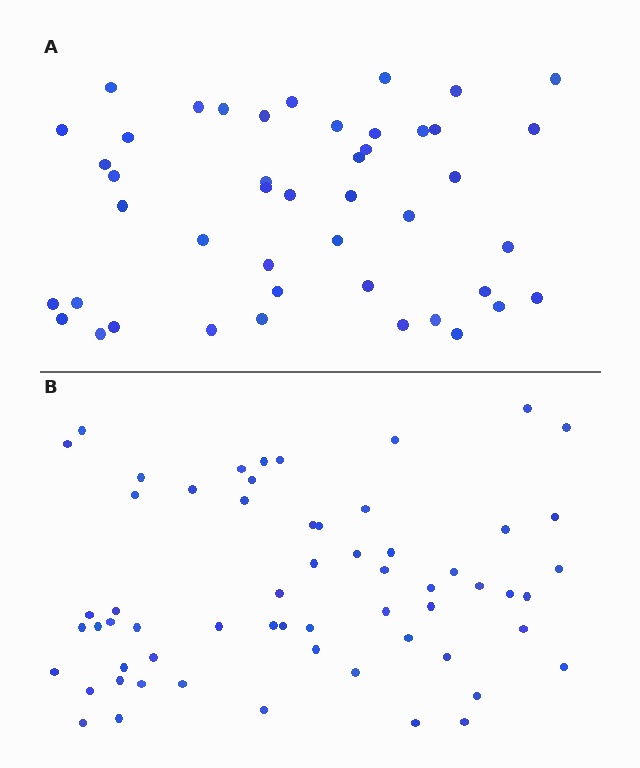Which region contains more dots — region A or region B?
Region B (the bottom region) has more dots.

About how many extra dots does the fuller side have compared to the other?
Region B has approximately 15 more dots than region A.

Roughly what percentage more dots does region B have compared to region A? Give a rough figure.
About 35% more.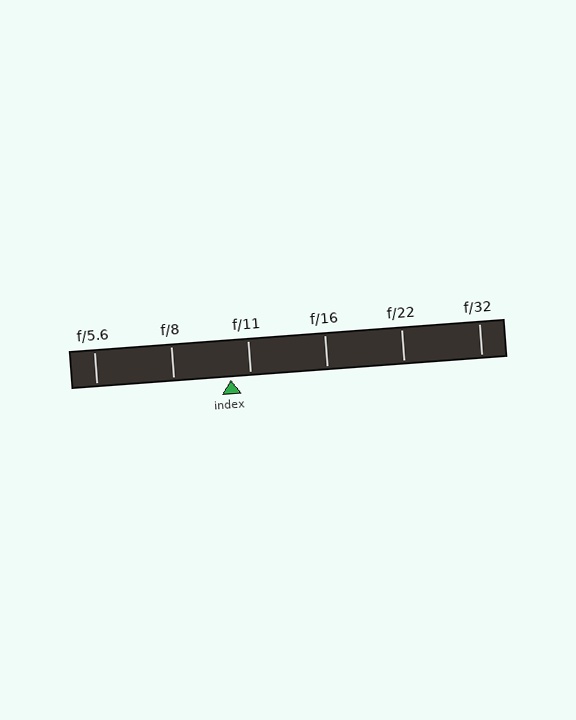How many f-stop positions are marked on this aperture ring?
There are 6 f-stop positions marked.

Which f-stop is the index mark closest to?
The index mark is closest to f/11.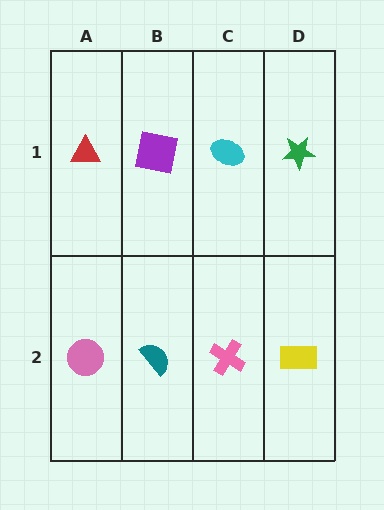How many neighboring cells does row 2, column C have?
3.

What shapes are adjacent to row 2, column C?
A cyan ellipse (row 1, column C), a teal semicircle (row 2, column B), a yellow rectangle (row 2, column D).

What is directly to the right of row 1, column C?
A green star.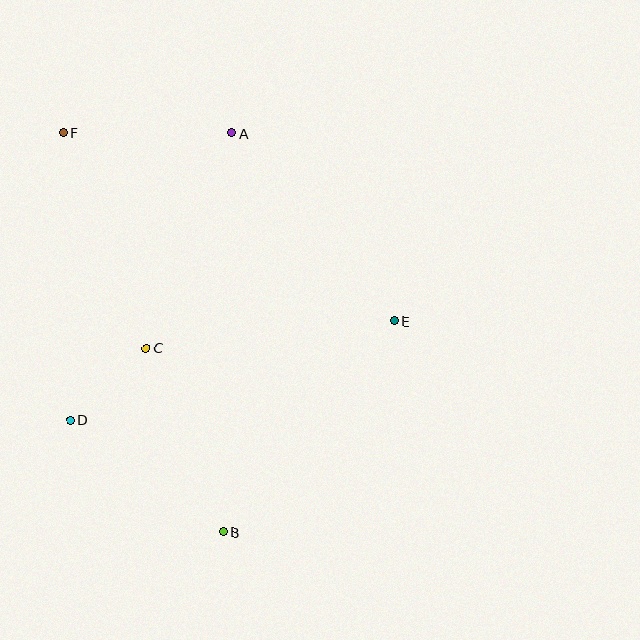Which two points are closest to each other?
Points C and D are closest to each other.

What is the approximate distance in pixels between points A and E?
The distance between A and E is approximately 248 pixels.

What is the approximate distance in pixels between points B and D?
The distance between B and D is approximately 190 pixels.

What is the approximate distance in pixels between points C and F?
The distance between C and F is approximately 231 pixels.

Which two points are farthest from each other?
Points B and F are farthest from each other.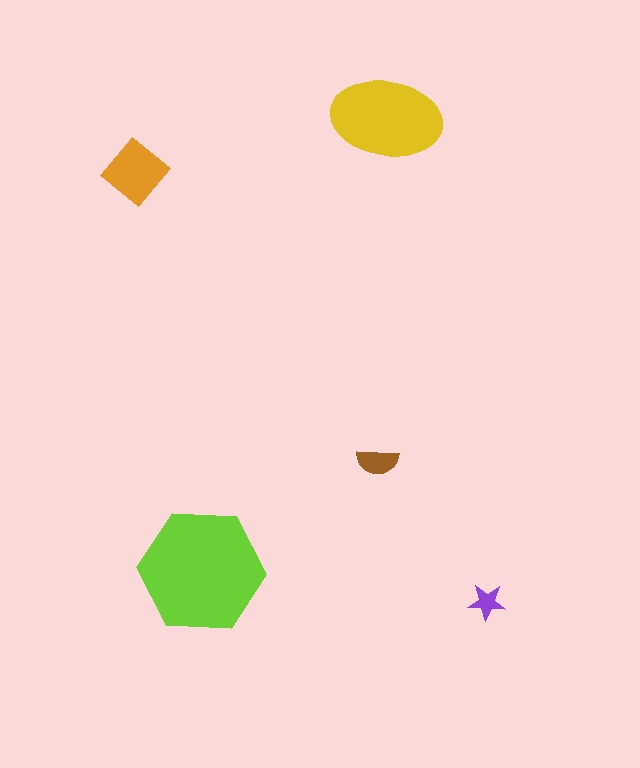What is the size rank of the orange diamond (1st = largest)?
3rd.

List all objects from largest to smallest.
The lime hexagon, the yellow ellipse, the orange diamond, the brown semicircle, the purple star.